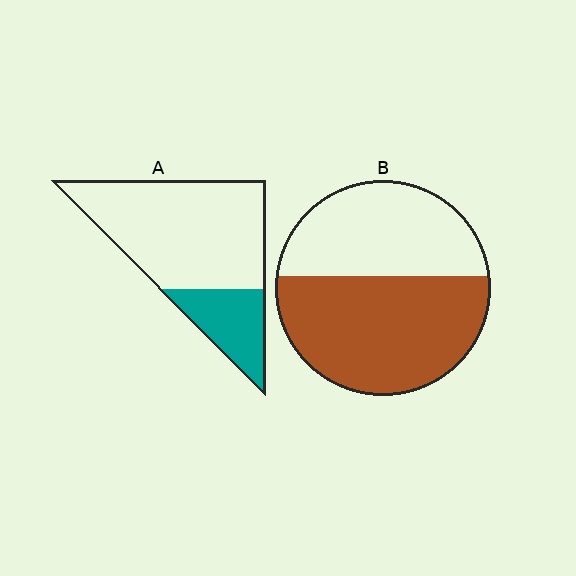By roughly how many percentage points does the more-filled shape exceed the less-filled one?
By roughly 30 percentage points (B over A).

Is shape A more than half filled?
No.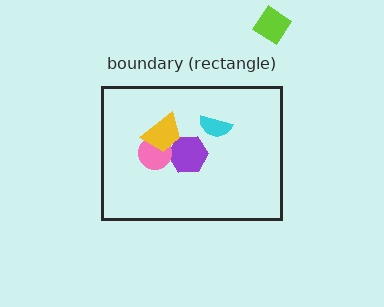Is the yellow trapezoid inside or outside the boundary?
Inside.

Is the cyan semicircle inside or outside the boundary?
Inside.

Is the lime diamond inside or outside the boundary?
Outside.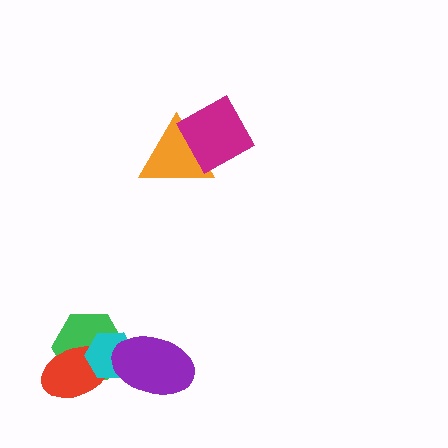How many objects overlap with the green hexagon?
3 objects overlap with the green hexagon.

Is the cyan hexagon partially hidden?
Yes, it is partially covered by another shape.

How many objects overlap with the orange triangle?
1 object overlaps with the orange triangle.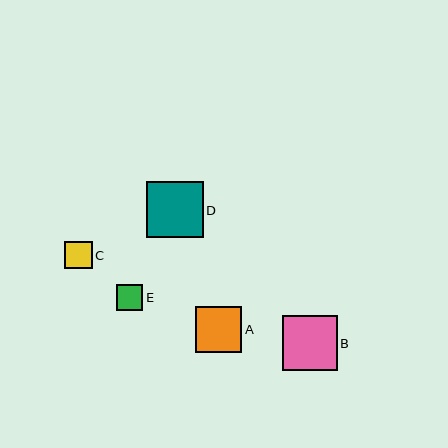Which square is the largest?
Square D is the largest with a size of approximately 57 pixels.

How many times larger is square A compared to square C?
Square A is approximately 1.7 times the size of square C.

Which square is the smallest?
Square E is the smallest with a size of approximately 26 pixels.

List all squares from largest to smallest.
From largest to smallest: D, B, A, C, E.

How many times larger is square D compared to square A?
Square D is approximately 1.2 times the size of square A.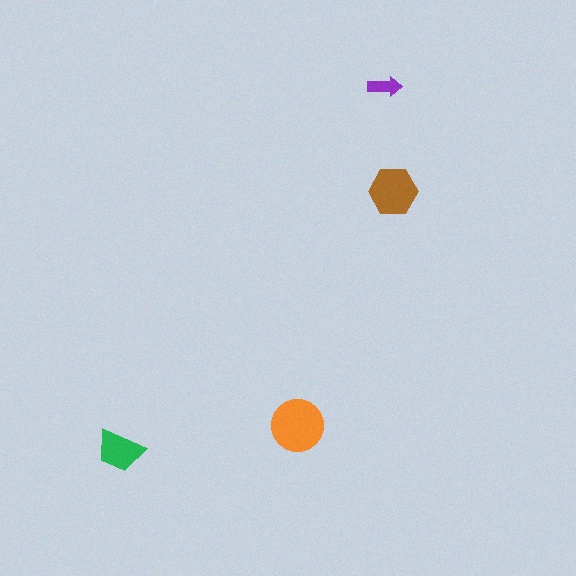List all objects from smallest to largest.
The purple arrow, the green trapezoid, the brown hexagon, the orange circle.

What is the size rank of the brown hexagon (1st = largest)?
2nd.